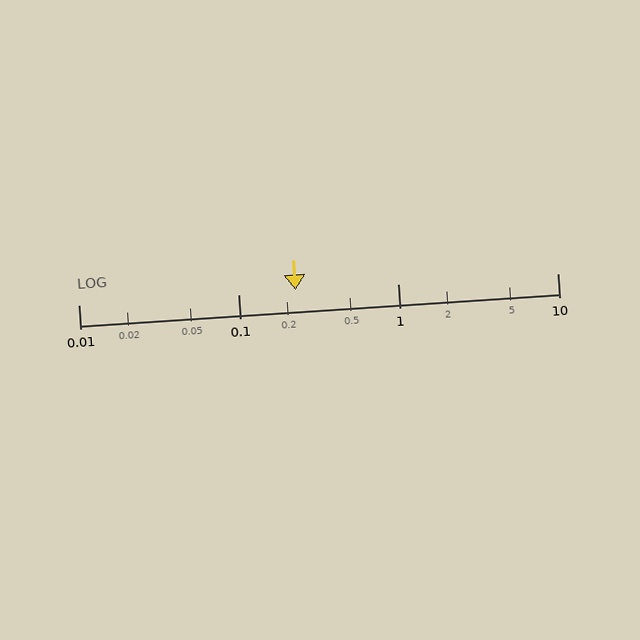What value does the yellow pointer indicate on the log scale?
The pointer indicates approximately 0.23.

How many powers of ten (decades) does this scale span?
The scale spans 3 decades, from 0.01 to 10.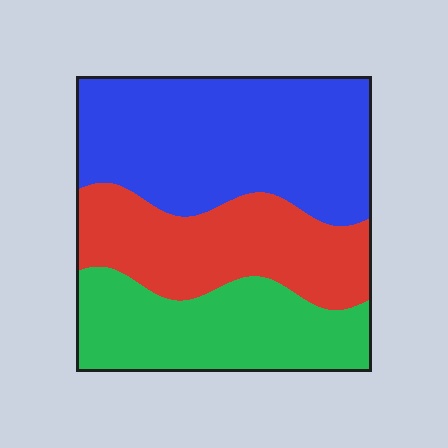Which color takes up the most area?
Blue, at roughly 45%.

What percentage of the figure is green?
Green takes up about one quarter (1/4) of the figure.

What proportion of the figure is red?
Red takes up about one quarter (1/4) of the figure.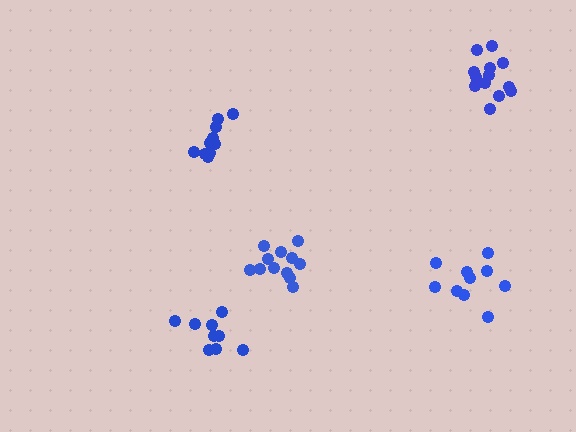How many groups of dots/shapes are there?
There are 5 groups.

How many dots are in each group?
Group 1: 13 dots, Group 2: 10 dots, Group 3: 10 dots, Group 4: 12 dots, Group 5: 9 dots (54 total).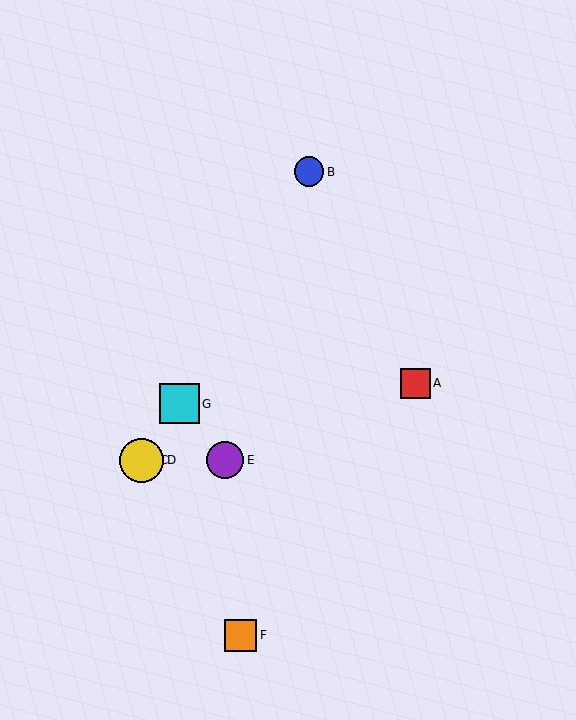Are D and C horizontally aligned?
Yes, both are at y≈460.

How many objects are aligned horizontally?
3 objects (C, D, E) are aligned horizontally.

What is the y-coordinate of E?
Object E is at y≈460.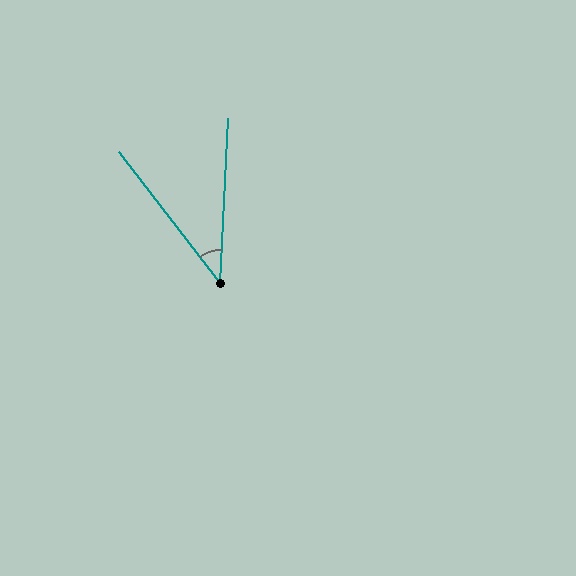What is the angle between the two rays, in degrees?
Approximately 40 degrees.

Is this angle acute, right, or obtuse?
It is acute.